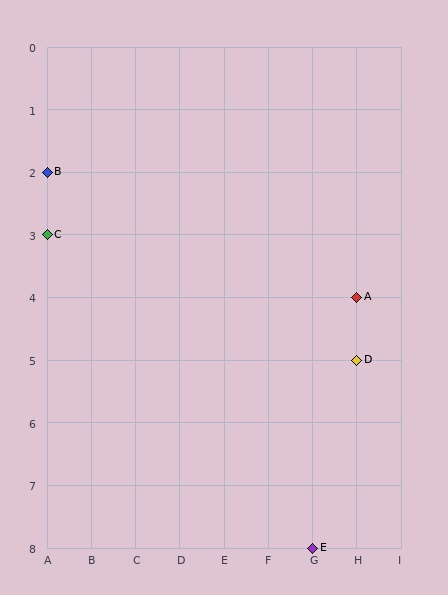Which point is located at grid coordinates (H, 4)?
Point A is at (H, 4).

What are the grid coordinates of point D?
Point D is at grid coordinates (H, 5).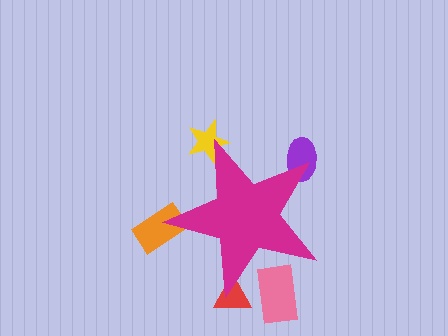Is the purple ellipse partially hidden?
Yes, the purple ellipse is partially hidden behind the magenta star.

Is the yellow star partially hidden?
Yes, the yellow star is partially hidden behind the magenta star.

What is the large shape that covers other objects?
A magenta star.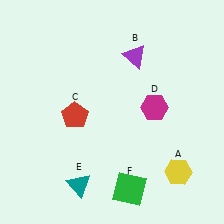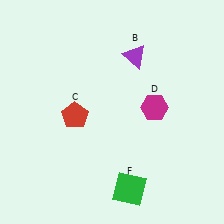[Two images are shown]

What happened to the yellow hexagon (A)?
The yellow hexagon (A) was removed in Image 2. It was in the bottom-right area of Image 1.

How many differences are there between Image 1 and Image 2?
There are 2 differences between the two images.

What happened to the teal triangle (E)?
The teal triangle (E) was removed in Image 2. It was in the bottom-left area of Image 1.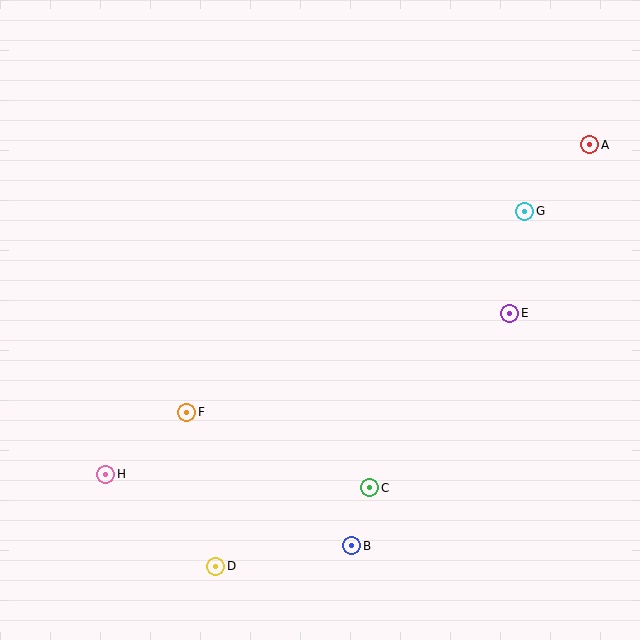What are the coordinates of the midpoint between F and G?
The midpoint between F and G is at (356, 312).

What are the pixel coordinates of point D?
Point D is at (216, 566).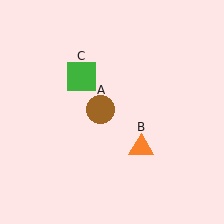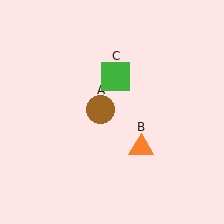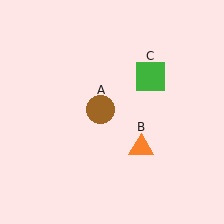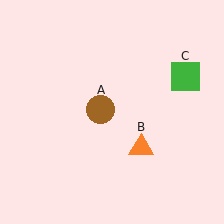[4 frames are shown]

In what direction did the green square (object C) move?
The green square (object C) moved right.